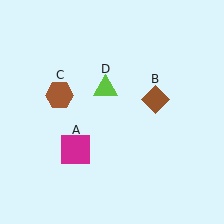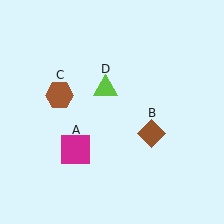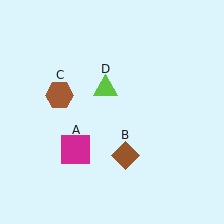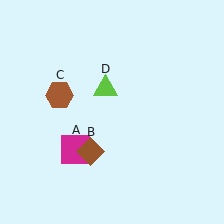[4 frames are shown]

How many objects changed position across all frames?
1 object changed position: brown diamond (object B).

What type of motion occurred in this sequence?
The brown diamond (object B) rotated clockwise around the center of the scene.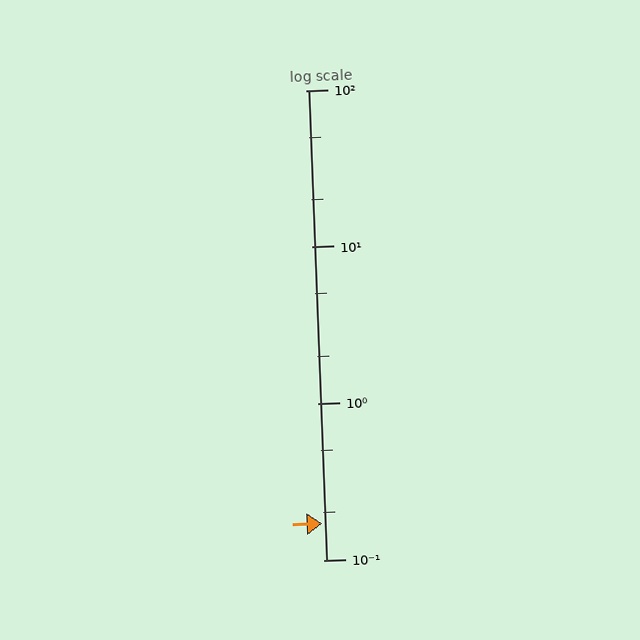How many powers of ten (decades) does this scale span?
The scale spans 3 decades, from 0.1 to 100.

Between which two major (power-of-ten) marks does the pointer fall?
The pointer is between 0.1 and 1.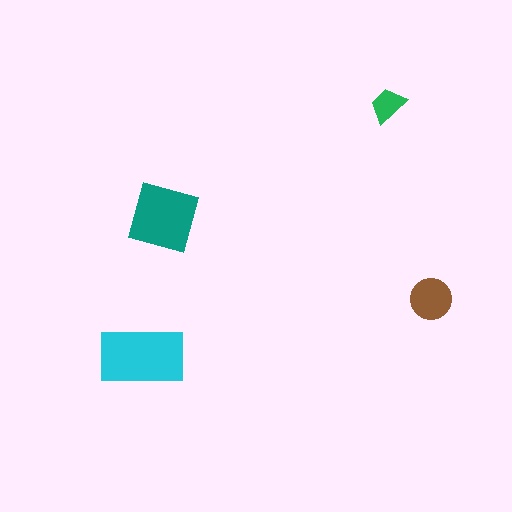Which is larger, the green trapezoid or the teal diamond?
The teal diamond.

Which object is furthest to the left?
The cyan rectangle is leftmost.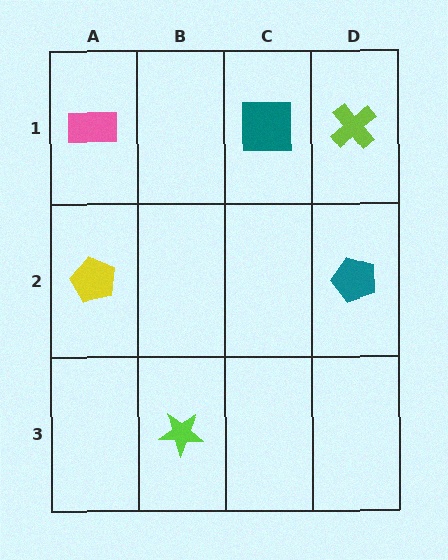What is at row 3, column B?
A lime star.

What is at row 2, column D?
A teal pentagon.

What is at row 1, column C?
A teal square.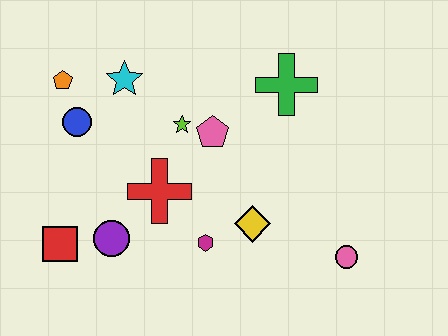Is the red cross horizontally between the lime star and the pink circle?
No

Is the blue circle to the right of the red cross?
No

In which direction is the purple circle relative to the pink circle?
The purple circle is to the left of the pink circle.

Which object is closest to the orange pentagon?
The blue circle is closest to the orange pentagon.